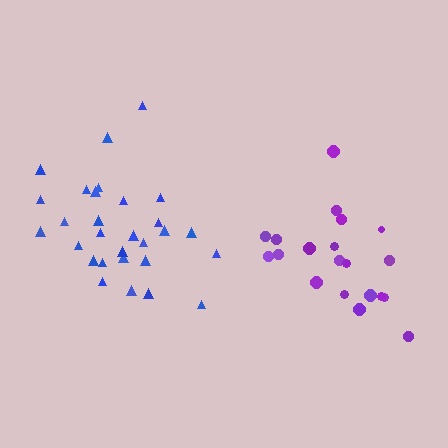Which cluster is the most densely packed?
Blue.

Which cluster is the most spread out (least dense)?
Purple.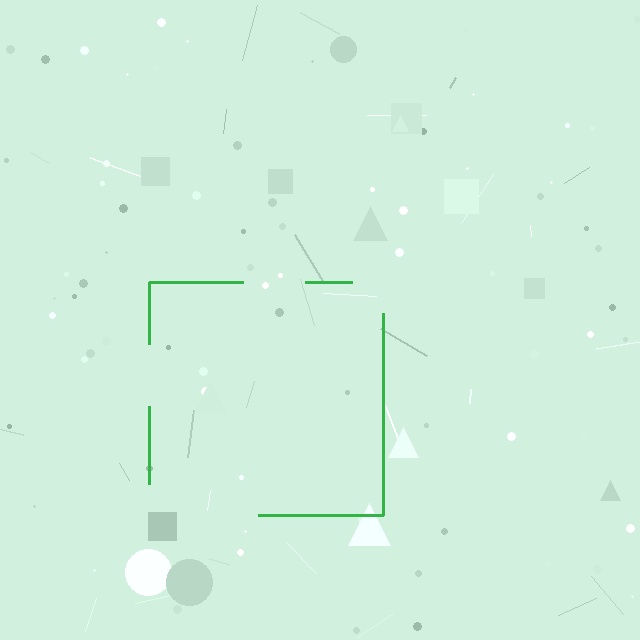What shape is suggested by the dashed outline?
The dashed outline suggests a square.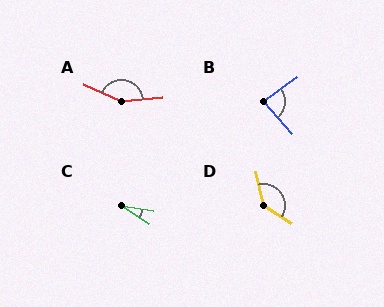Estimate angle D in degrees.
Approximately 134 degrees.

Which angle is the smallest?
C, at approximately 24 degrees.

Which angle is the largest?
A, at approximately 150 degrees.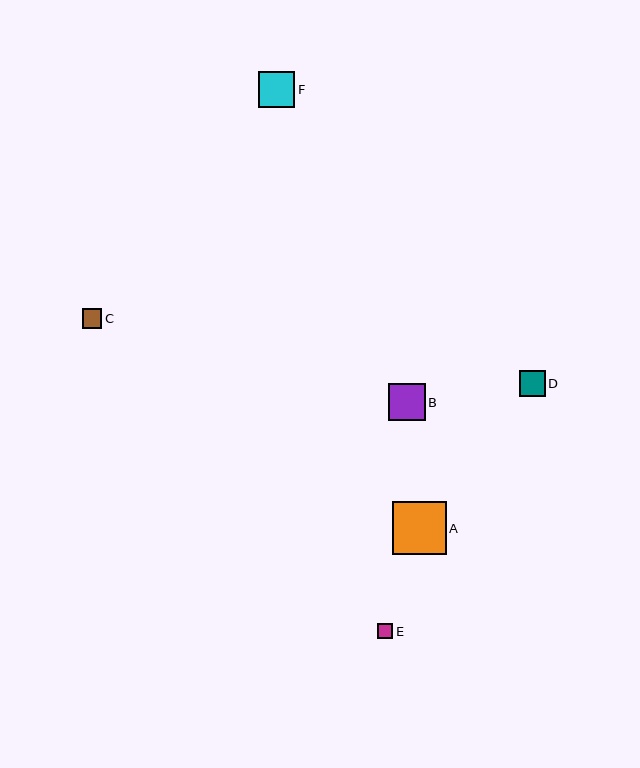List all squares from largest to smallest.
From largest to smallest: A, B, F, D, C, E.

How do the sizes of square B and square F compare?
Square B and square F are approximately the same size.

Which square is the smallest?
Square E is the smallest with a size of approximately 15 pixels.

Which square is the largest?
Square A is the largest with a size of approximately 53 pixels.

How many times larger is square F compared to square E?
Square F is approximately 2.4 times the size of square E.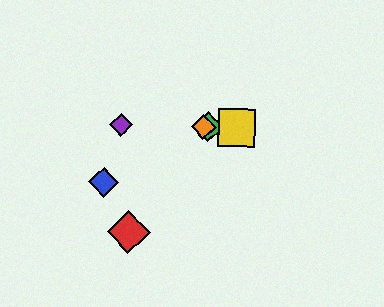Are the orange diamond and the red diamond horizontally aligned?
No, the orange diamond is at y≈127 and the red diamond is at y≈232.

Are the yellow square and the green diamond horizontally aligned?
Yes, both are at y≈128.